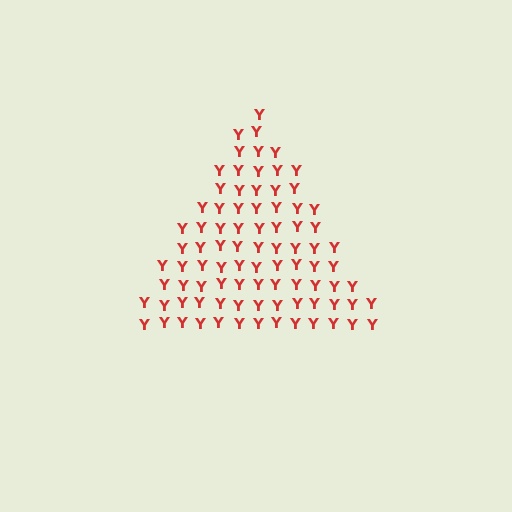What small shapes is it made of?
It is made of small letter Y's.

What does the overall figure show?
The overall figure shows a triangle.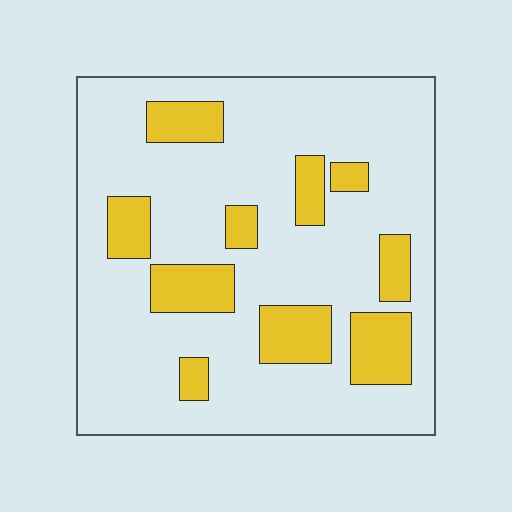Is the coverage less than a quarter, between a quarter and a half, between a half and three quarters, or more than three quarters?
Less than a quarter.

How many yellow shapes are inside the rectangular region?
10.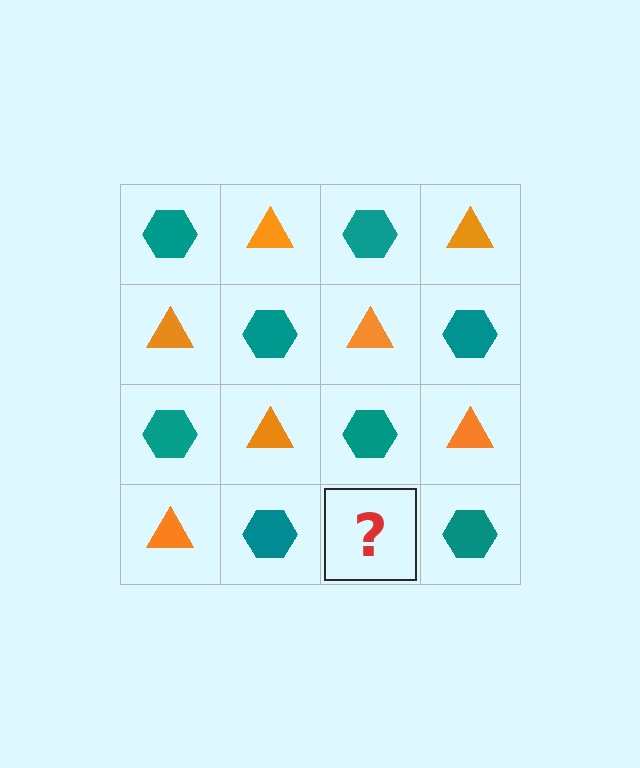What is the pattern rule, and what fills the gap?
The rule is that it alternates teal hexagon and orange triangle in a checkerboard pattern. The gap should be filled with an orange triangle.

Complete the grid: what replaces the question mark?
The question mark should be replaced with an orange triangle.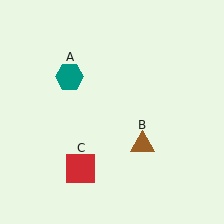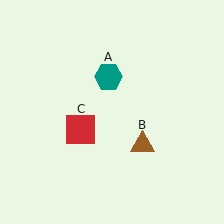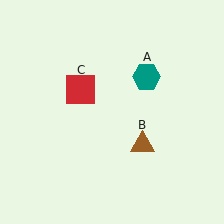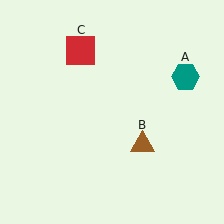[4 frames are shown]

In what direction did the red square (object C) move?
The red square (object C) moved up.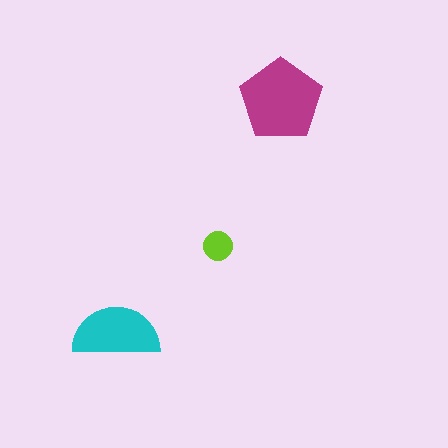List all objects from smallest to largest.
The lime circle, the cyan semicircle, the magenta pentagon.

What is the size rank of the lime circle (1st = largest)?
3rd.